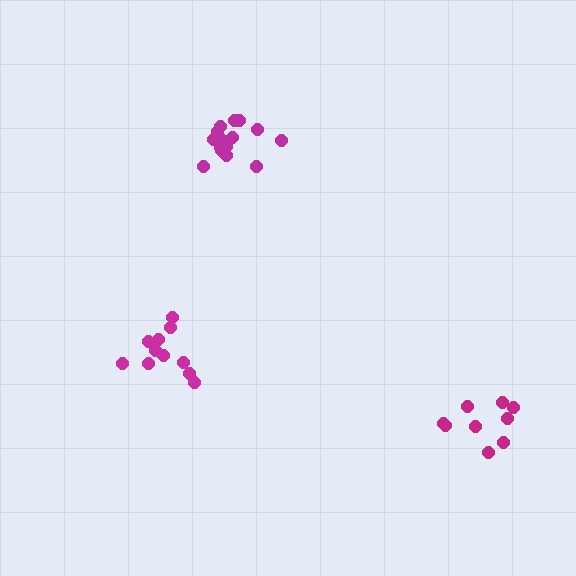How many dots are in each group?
Group 1: 9 dots, Group 2: 11 dots, Group 3: 15 dots (35 total).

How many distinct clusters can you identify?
There are 3 distinct clusters.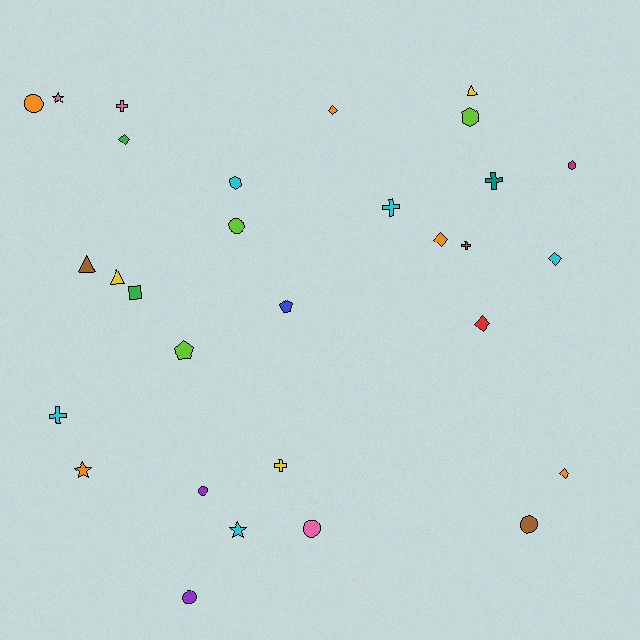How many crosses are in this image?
There are 6 crosses.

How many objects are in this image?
There are 30 objects.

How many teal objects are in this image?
There is 1 teal object.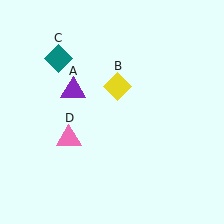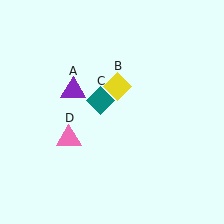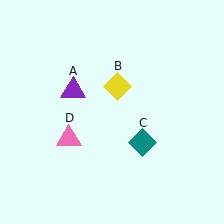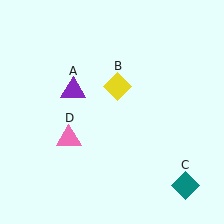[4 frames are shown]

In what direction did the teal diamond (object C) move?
The teal diamond (object C) moved down and to the right.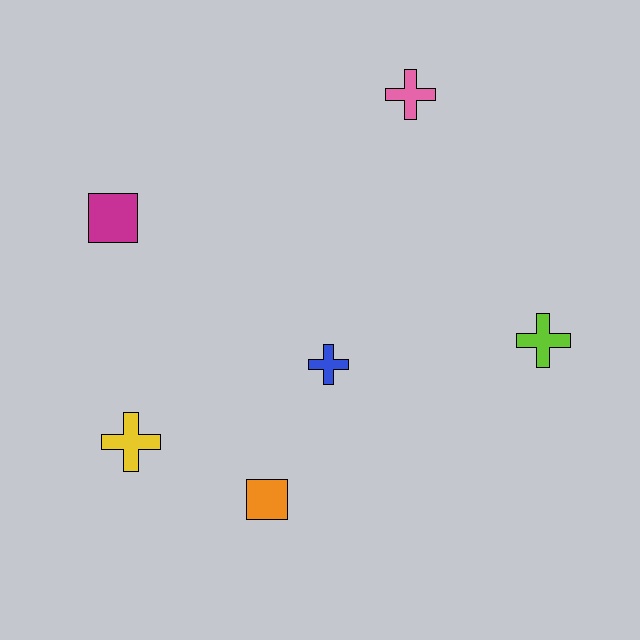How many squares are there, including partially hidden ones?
There are 2 squares.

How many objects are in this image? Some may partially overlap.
There are 6 objects.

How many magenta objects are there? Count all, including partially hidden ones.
There is 1 magenta object.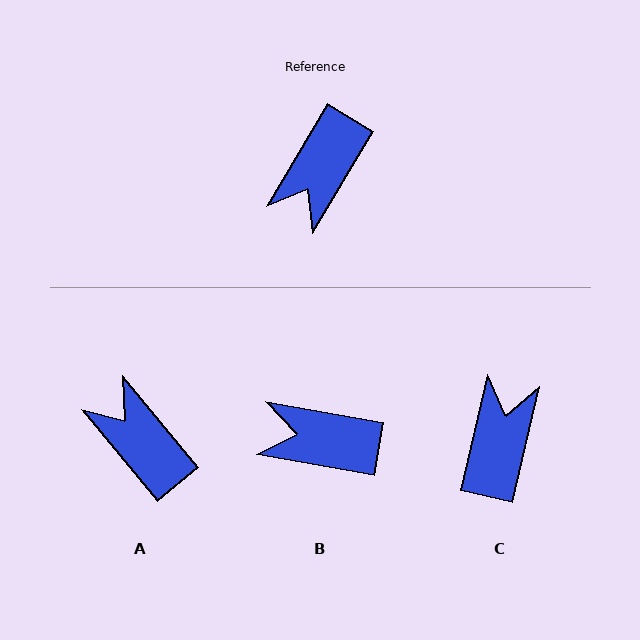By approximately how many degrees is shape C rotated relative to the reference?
Approximately 162 degrees clockwise.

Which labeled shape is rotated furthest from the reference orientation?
C, about 162 degrees away.